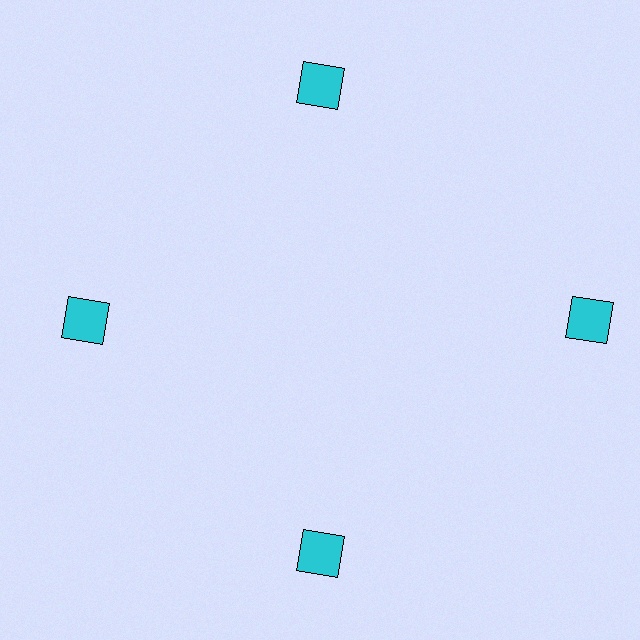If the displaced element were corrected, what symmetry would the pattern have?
It would have 4-fold rotational symmetry — the pattern would map onto itself every 90 degrees.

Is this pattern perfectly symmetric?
No. The 4 cyan squares are arranged in a ring, but one element near the 3 o'clock position is pushed outward from the center, breaking the 4-fold rotational symmetry.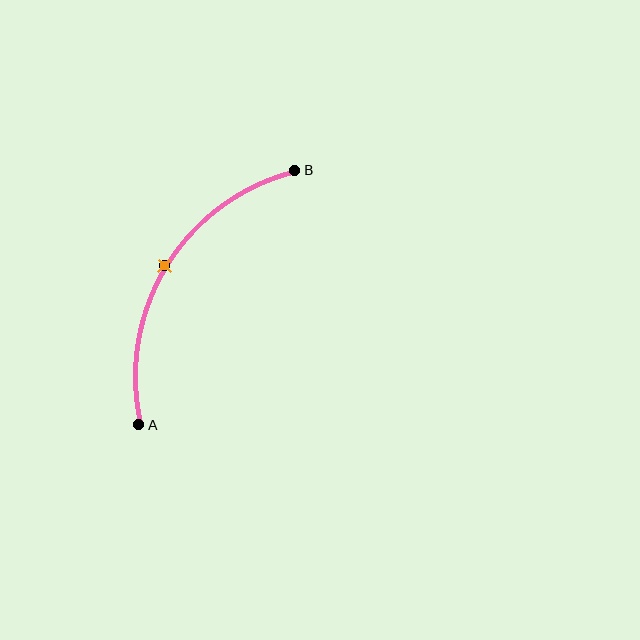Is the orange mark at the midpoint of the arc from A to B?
Yes. The orange mark lies on the arc at equal arc-length from both A and B — it is the arc midpoint.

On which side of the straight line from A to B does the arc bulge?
The arc bulges to the left of the straight line connecting A and B.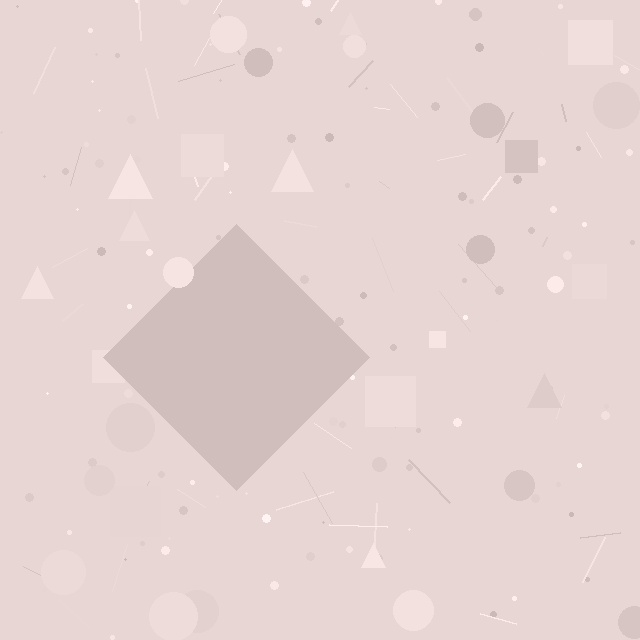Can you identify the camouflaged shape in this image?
The camouflaged shape is a diamond.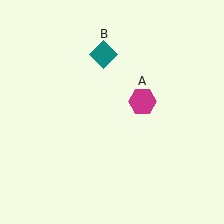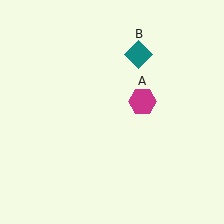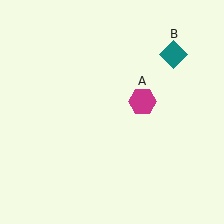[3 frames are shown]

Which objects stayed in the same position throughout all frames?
Magenta hexagon (object A) remained stationary.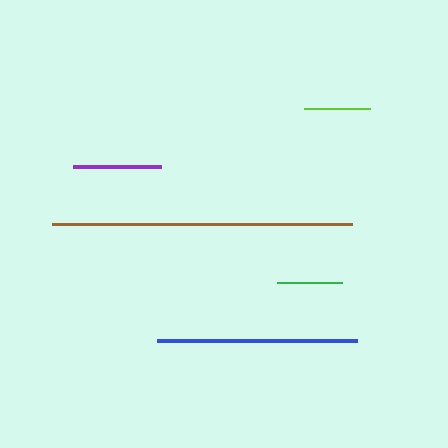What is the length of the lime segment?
The lime segment is approximately 66 pixels long.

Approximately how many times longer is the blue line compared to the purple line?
The blue line is approximately 2.2 times the length of the purple line.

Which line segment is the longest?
The brown line is the longest at approximately 300 pixels.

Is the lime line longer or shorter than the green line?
The lime line is longer than the green line.